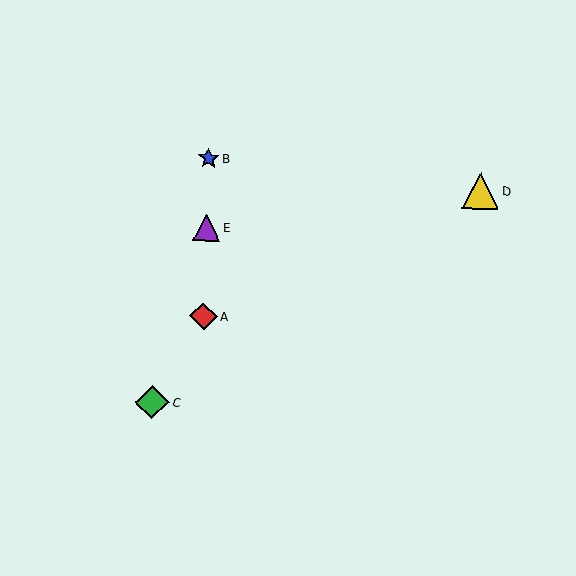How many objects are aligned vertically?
3 objects (A, B, E) are aligned vertically.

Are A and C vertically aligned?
No, A is at x≈204 and C is at x≈152.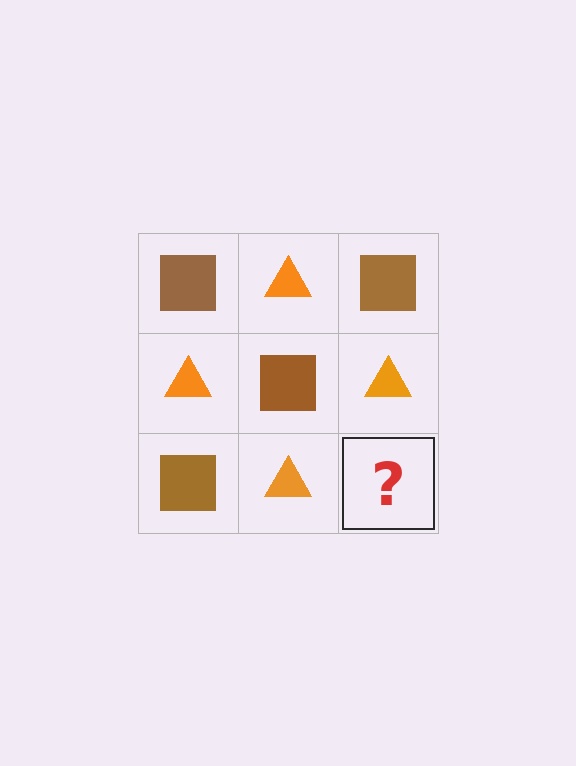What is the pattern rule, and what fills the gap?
The rule is that it alternates brown square and orange triangle in a checkerboard pattern. The gap should be filled with a brown square.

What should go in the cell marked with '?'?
The missing cell should contain a brown square.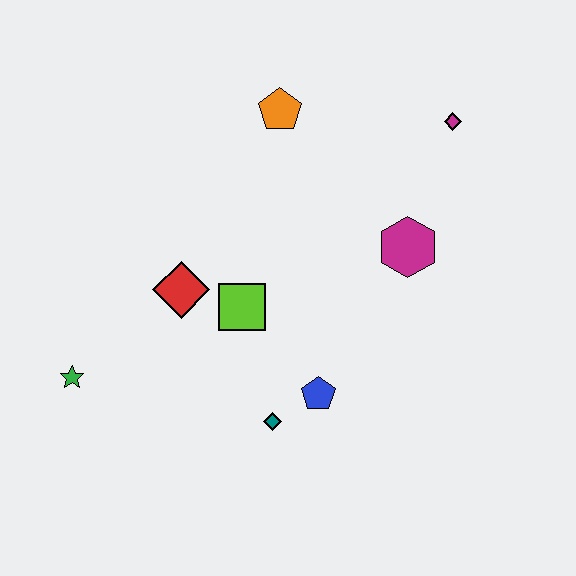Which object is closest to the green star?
The red diamond is closest to the green star.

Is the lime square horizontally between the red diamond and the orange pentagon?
Yes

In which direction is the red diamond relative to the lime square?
The red diamond is to the left of the lime square.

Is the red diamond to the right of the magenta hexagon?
No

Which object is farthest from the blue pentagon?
The magenta diamond is farthest from the blue pentagon.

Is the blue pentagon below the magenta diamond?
Yes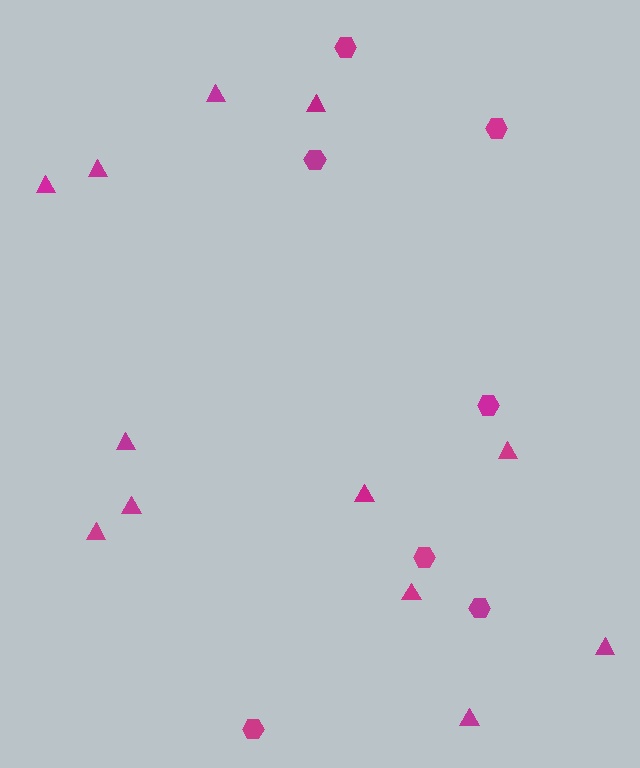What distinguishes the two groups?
There are 2 groups: one group of triangles (12) and one group of hexagons (7).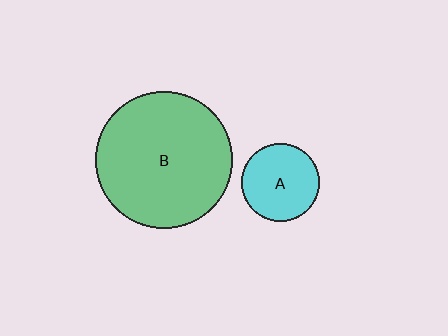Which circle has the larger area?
Circle B (green).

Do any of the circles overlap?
No, none of the circles overlap.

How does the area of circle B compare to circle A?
Approximately 3.1 times.